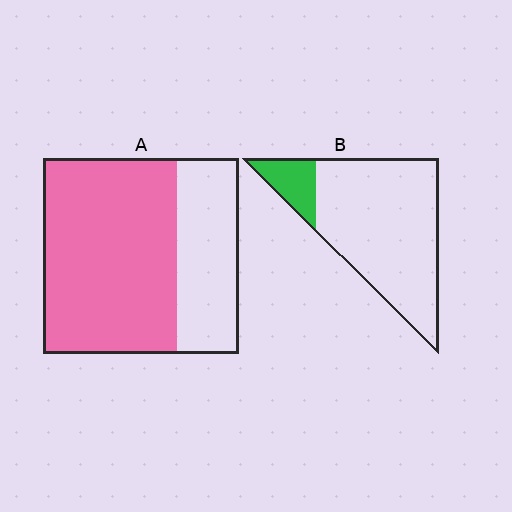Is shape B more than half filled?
No.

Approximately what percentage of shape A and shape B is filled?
A is approximately 70% and B is approximately 15%.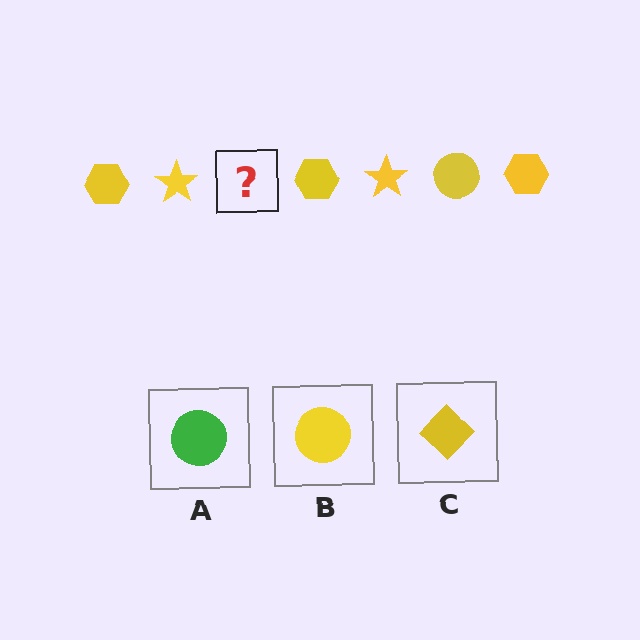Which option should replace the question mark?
Option B.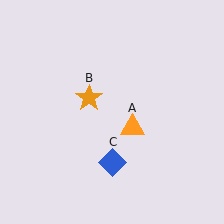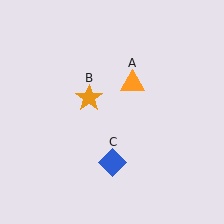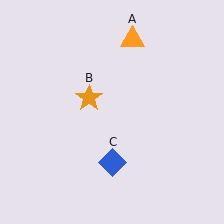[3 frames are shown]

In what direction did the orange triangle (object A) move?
The orange triangle (object A) moved up.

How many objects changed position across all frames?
1 object changed position: orange triangle (object A).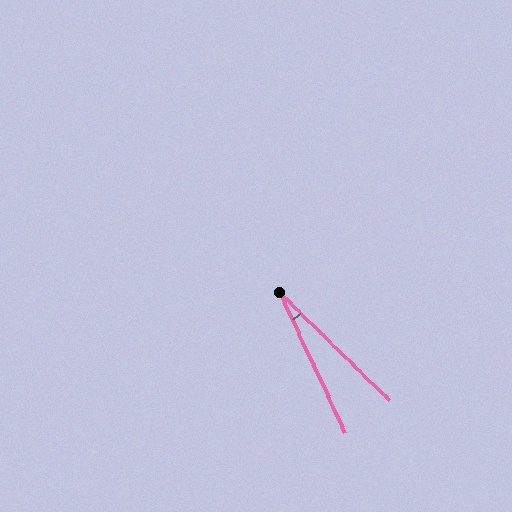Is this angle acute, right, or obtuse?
It is acute.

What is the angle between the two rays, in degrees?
Approximately 20 degrees.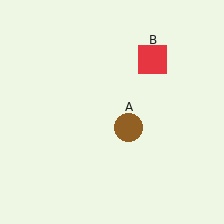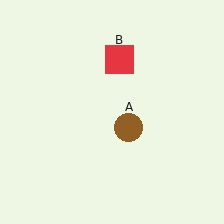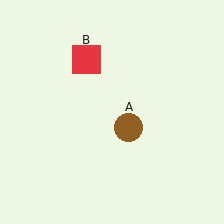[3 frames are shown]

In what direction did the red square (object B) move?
The red square (object B) moved left.